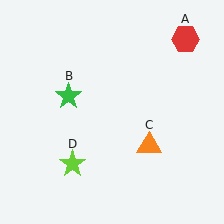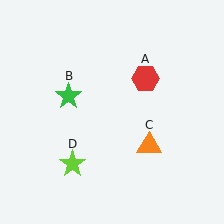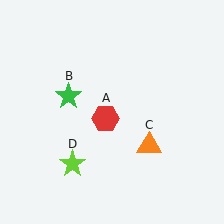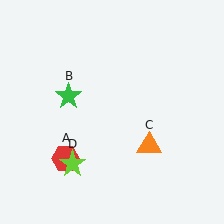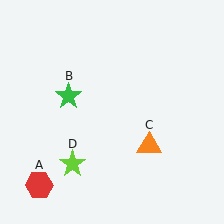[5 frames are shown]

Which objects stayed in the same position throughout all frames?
Green star (object B) and orange triangle (object C) and lime star (object D) remained stationary.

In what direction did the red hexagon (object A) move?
The red hexagon (object A) moved down and to the left.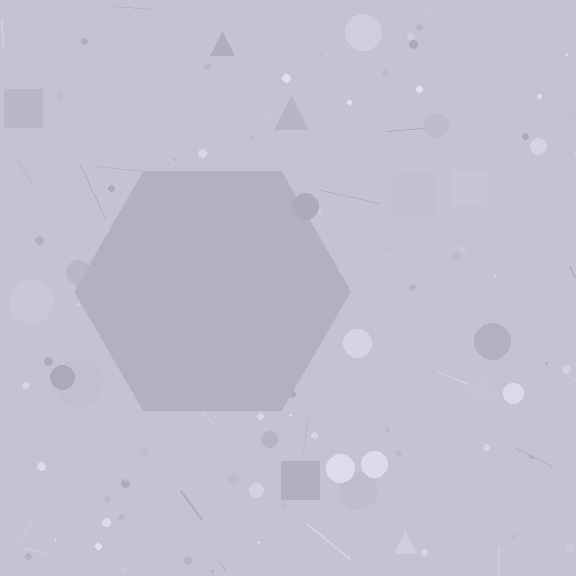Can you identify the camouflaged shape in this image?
The camouflaged shape is a hexagon.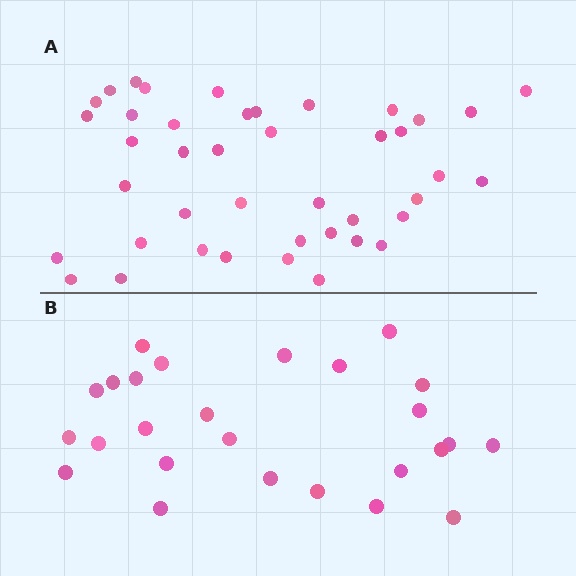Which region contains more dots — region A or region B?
Region A (the top region) has more dots.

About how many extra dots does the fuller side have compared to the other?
Region A has approximately 15 more dots than region B.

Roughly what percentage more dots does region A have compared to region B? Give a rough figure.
About 60% more.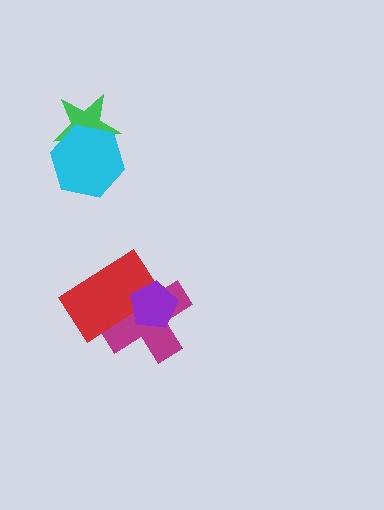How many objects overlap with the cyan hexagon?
1 object overlaps with the cyan hexagon.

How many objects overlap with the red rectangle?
2 objects overlap with the red rectangle.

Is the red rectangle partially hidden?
Yes, it is partially covered by another shape.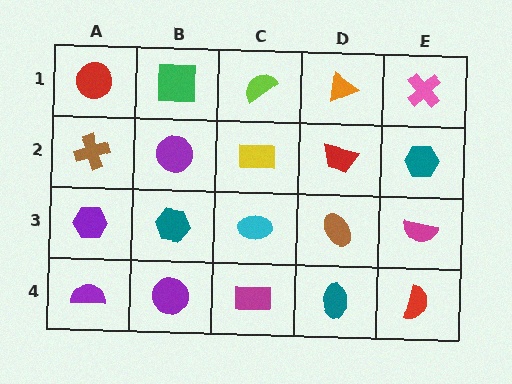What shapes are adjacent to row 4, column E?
A magenta semicircle (row 3, column E), a teal ellipse (row 4, column D).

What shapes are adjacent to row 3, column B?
A purple circle (row 2, column B), a purple circle (row 4, column B), a purple hexagon (row 3, column A), a cyan ellipse (row 3, column C).